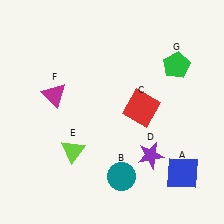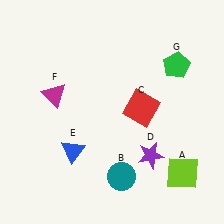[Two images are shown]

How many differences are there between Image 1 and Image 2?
There are 2 differences between the two images.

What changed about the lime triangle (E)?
In Image 1, E is lime. In Image 2, it changed to blue.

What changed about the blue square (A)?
In Image 1, A is blue. In Image 2, it changed to lime.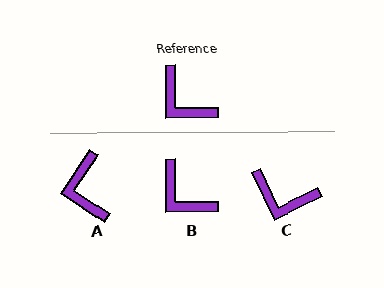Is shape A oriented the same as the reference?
No, it is off by about 34 degrees.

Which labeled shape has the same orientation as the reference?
B.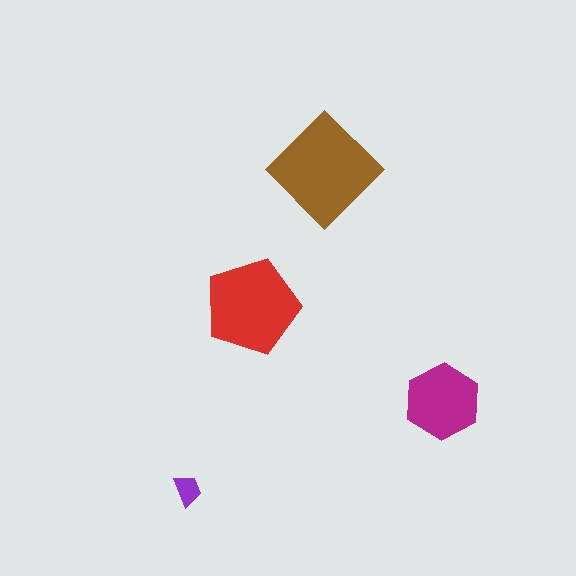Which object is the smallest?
The purple trapezoid.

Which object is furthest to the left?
The purple trapezoid is leftmost.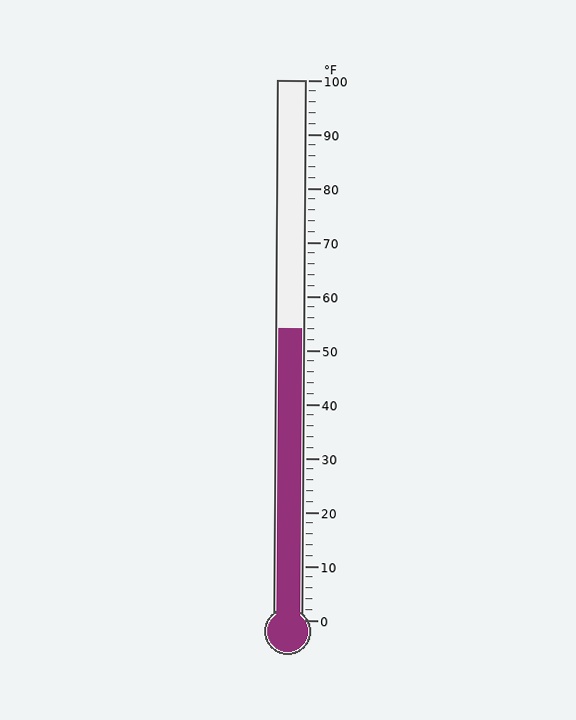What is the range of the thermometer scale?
The thermometer scale ranges from 0°F to 100°F.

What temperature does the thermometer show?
The thermometer shows approximately 54°F.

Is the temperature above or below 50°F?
The temperature is above 50°F.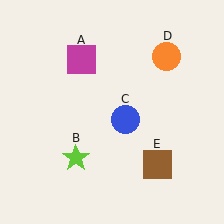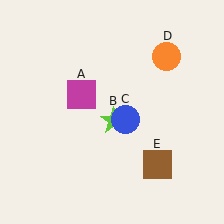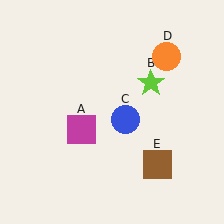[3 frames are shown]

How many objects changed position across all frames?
2 objects changed position: magenta square (object A), lime star (object B).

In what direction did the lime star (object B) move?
The lime star (object B) moved up and to the right.